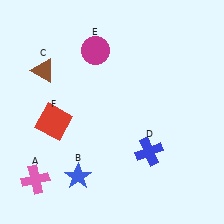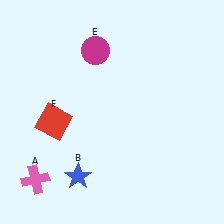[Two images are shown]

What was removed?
The blue cross (D), the brown triangle (C) were removed in Image 2.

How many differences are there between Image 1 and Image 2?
There are 2 differences between the two images.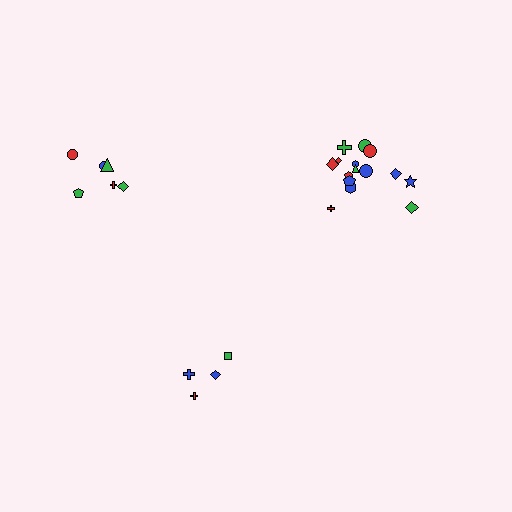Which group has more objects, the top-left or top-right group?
The top-right group.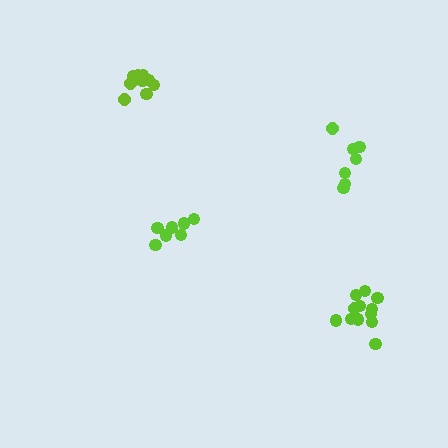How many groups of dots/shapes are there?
There are 4 groups.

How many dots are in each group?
Group 1: 7 dots, Group 2: 9 dots, Group 3: 7 dots, Group 4: 13 dots (36 total).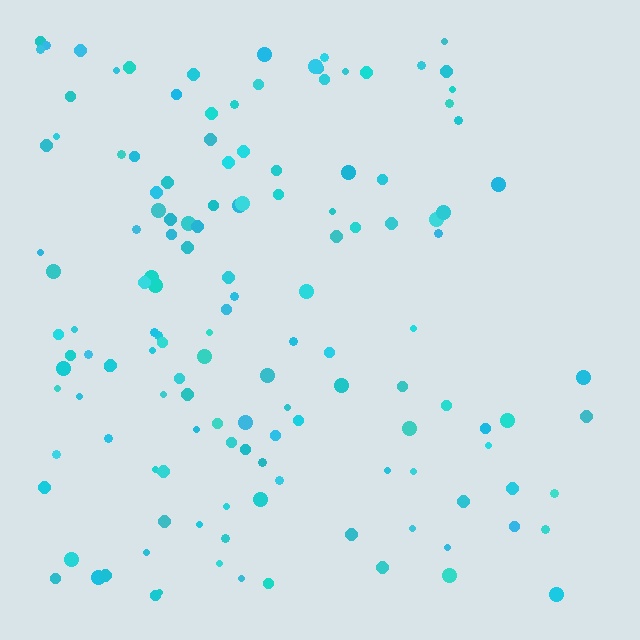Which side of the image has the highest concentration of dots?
The left.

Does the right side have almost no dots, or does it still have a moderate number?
Still a moderate number, just noticeably fewer than the left.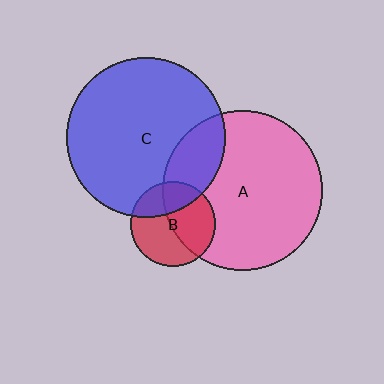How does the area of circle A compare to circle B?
Approximately 3.6 times.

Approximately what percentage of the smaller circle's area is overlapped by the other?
Approximately 30%.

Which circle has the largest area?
Circle A (pink).